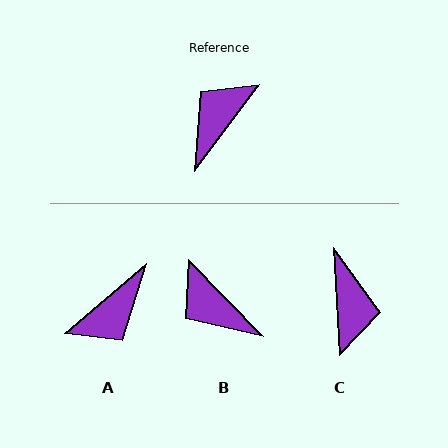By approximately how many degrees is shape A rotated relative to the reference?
Approximately 167 degrees counter-clockwise.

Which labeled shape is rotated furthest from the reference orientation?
A, about 167 degrees away.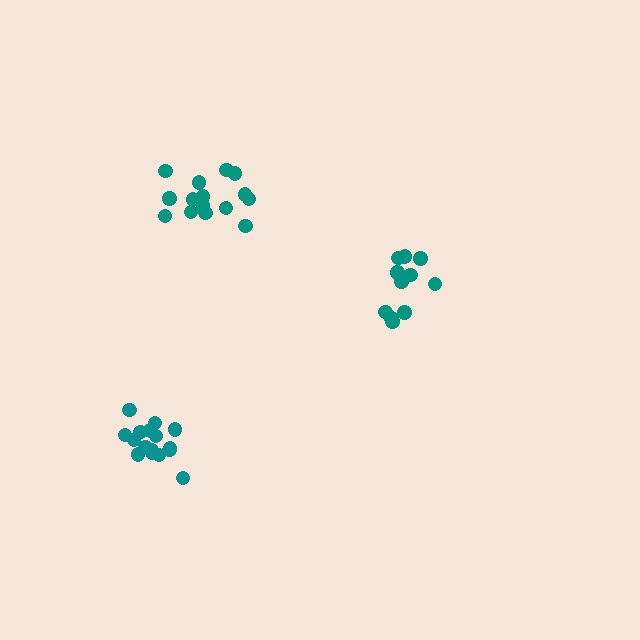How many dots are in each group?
Group 1: 12 dots, Group 2: 15 dots, Group 3: 16 dots (43 total).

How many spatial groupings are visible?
There are 3 spatial groupings.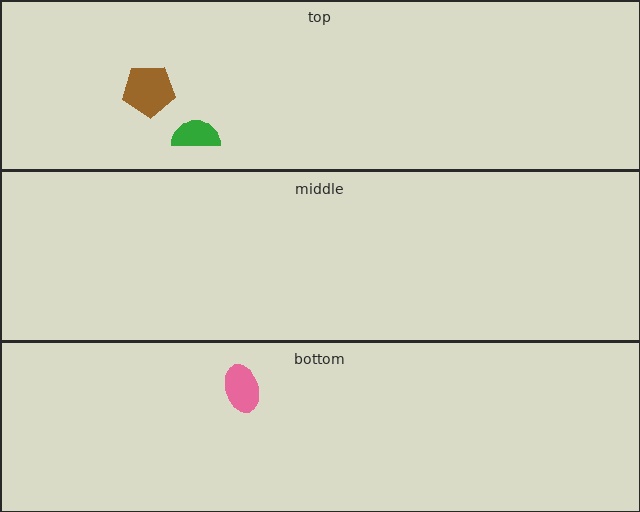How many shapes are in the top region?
2.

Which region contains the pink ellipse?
The bottom region.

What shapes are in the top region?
The brown pentagon, the green semicircle.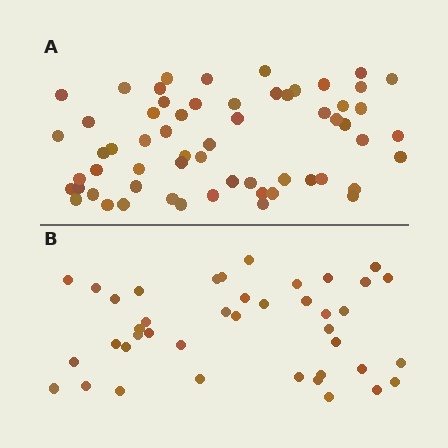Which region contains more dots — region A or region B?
Region A (the top region) has more dots.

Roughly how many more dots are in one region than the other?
Region A has approximately 20 more dots than region B.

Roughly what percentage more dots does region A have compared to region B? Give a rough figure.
About 45% more.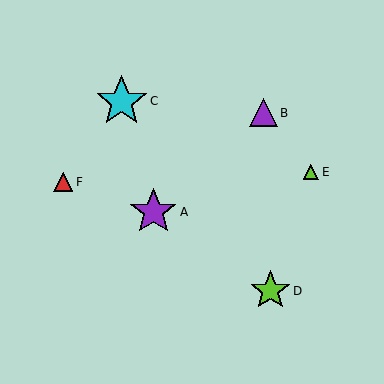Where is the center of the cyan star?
The center of the cyan star is at (122, 101).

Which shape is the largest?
The cyan star (labeled C) is the largest.